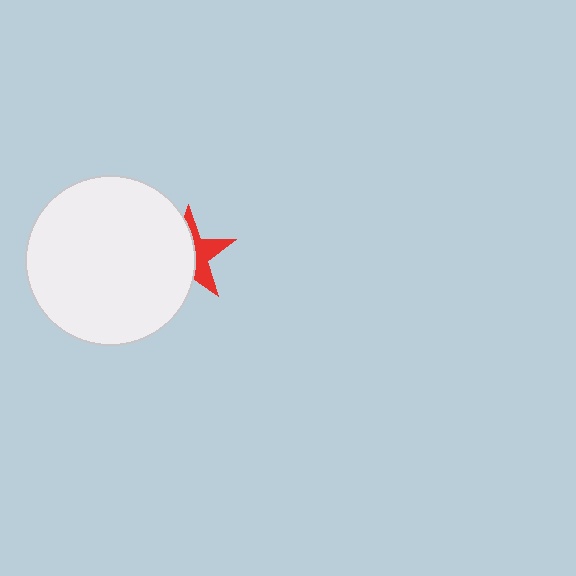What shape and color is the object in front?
The object in front is a white circle.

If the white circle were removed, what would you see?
You would see the complete red star.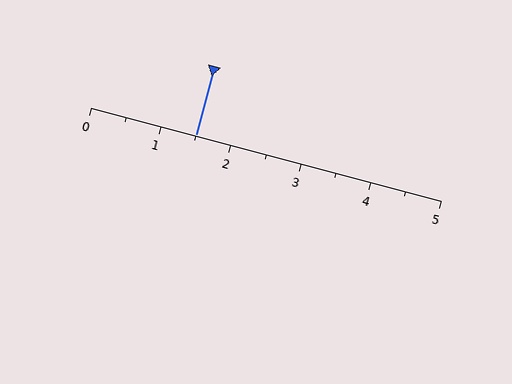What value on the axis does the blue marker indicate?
The marker indicates approximately 1.5.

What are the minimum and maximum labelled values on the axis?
The axis runs from 0 to 5.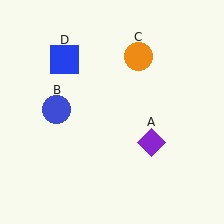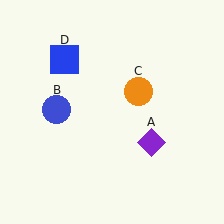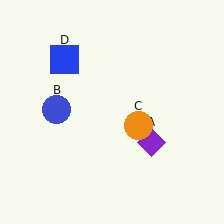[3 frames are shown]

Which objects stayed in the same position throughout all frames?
Purple diamond (object A) and blue circle (object B) and blue square (object D) remained stationary.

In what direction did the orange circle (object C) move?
The orange circle (object C) moved down.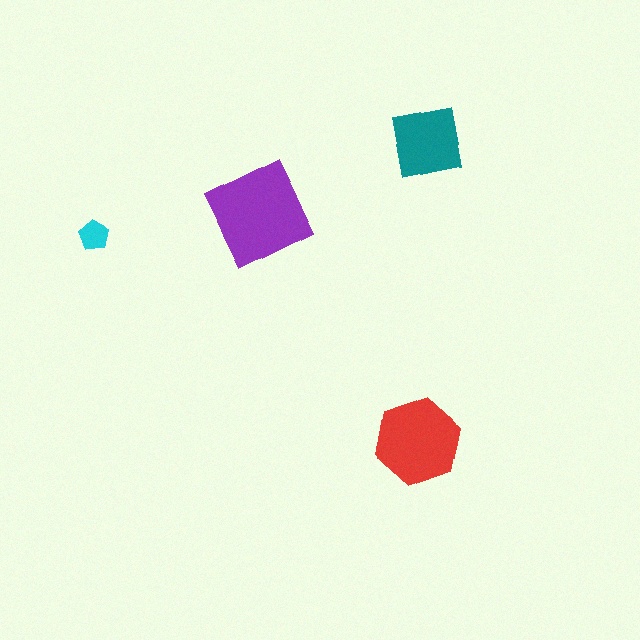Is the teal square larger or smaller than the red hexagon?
Smaller.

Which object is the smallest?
The cyan pentagon.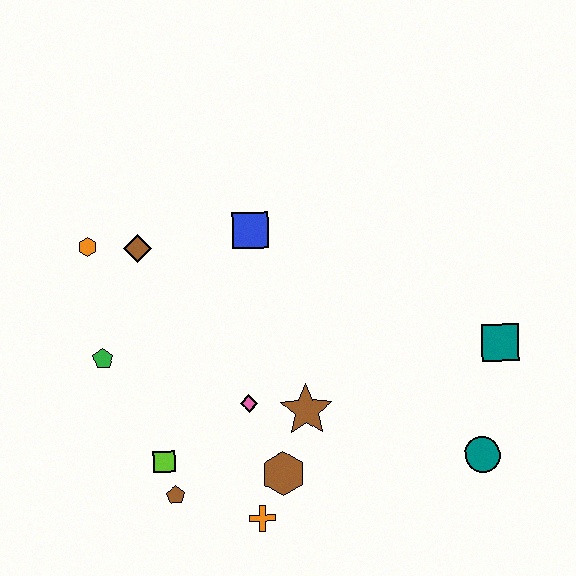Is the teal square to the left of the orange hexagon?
No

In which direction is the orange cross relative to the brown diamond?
The orange cross is below the brown diamond.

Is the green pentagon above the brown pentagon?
Yes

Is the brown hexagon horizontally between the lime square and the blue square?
No